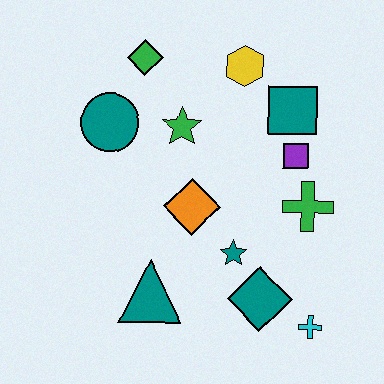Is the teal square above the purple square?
Yes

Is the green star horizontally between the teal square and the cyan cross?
No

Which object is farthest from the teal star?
The green diamond is farthest from the teal star.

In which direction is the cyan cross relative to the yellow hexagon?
The cyan cross is below the yellow hexagon.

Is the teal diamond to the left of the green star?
No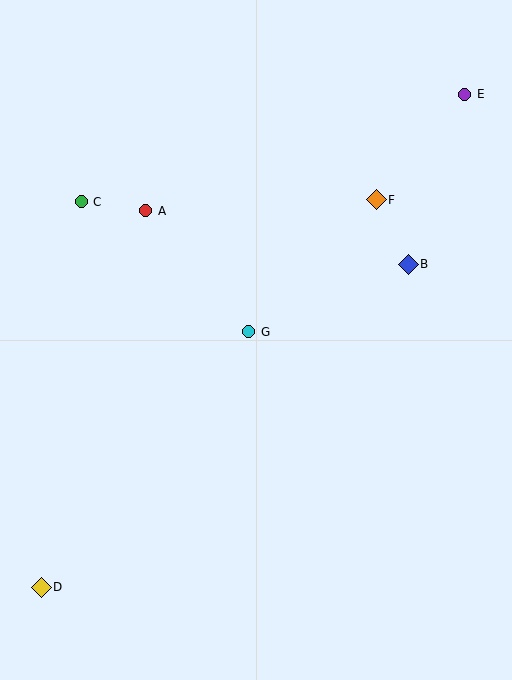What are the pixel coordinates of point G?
Point G is at (249, 332).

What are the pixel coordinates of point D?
Point D is at (41, 587).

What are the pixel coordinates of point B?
Point B is at (408, 264).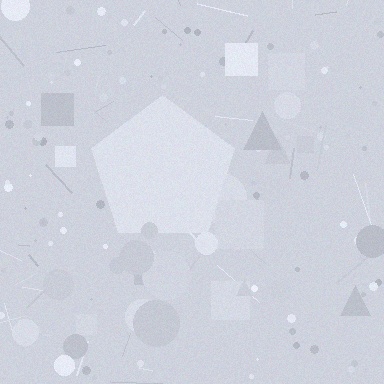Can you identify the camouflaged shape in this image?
The camouflaged shape is a pentagon.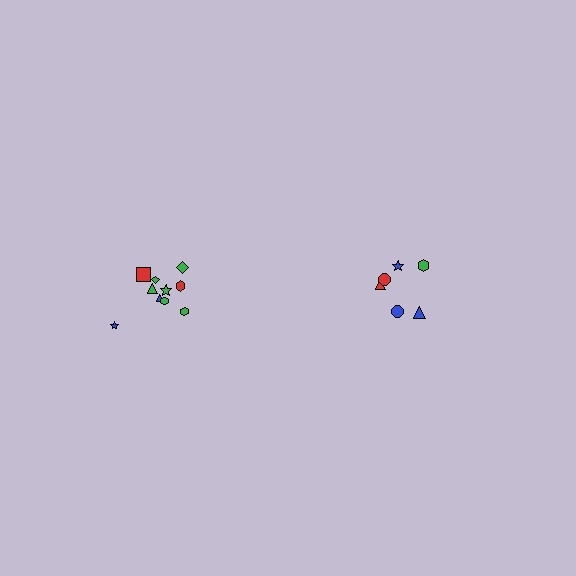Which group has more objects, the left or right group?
The left group.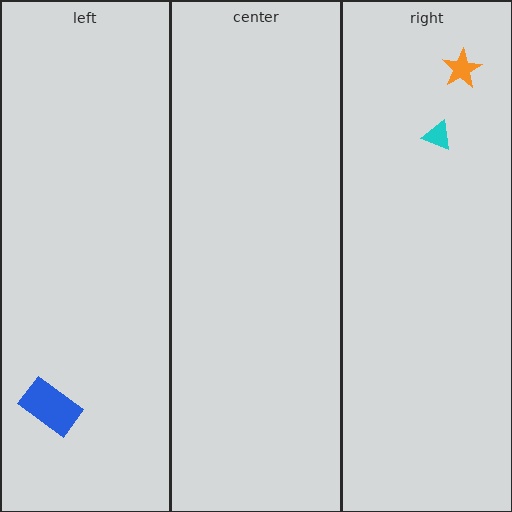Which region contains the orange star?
The right region.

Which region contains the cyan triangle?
The right region.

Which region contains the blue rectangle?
The left region.